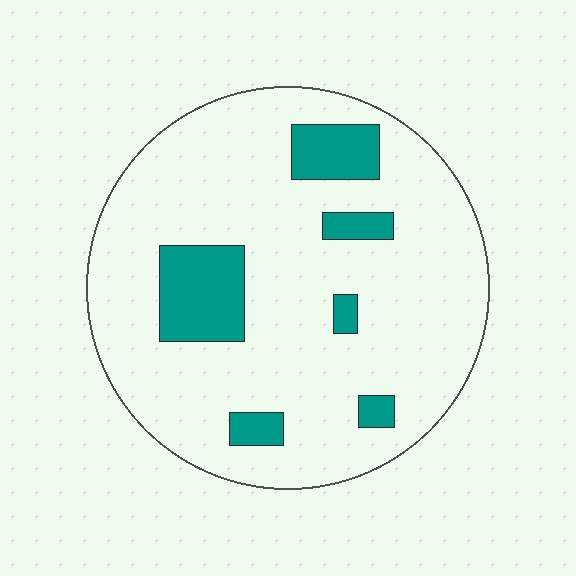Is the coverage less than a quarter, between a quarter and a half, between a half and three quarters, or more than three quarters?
Less than a quarter.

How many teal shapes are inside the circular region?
6.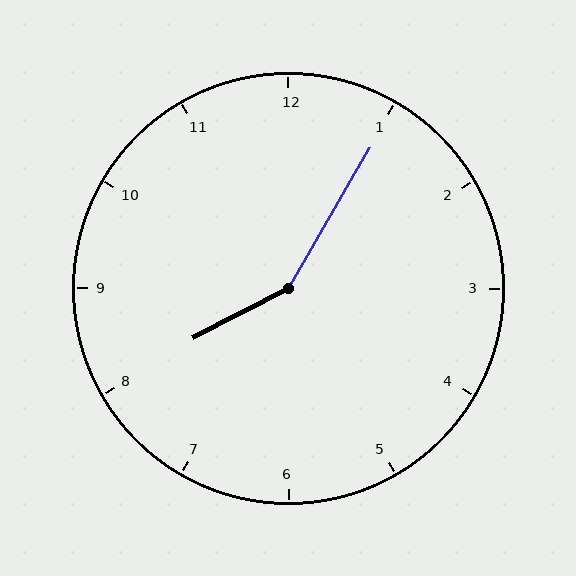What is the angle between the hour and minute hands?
Approximately 148 degrees.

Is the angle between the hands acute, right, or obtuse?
It is obtuse.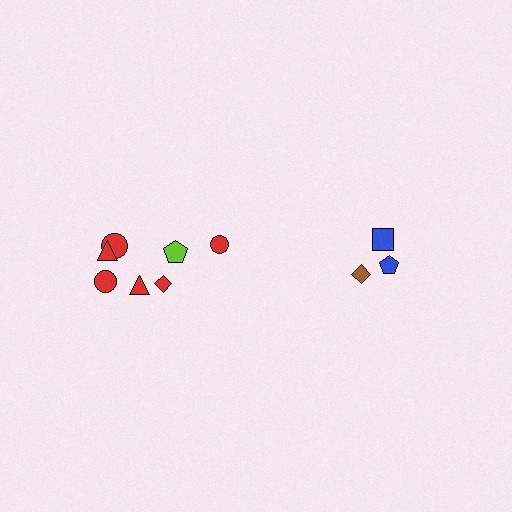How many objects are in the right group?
There are 3 objects.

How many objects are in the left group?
There are 7 objects.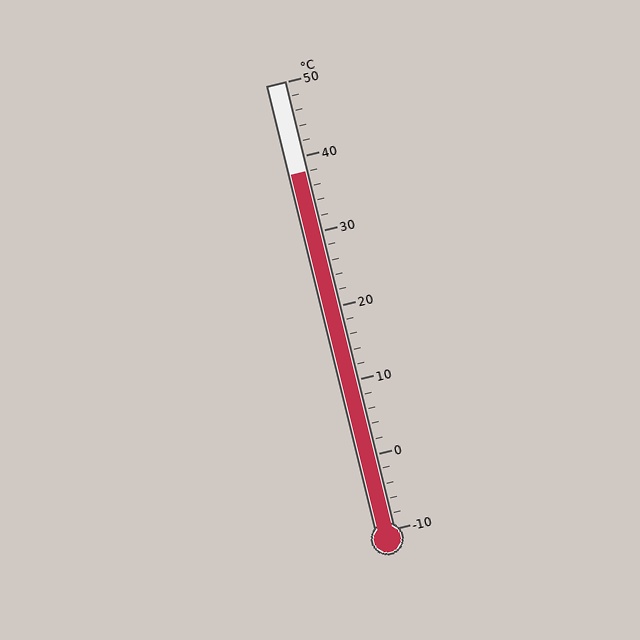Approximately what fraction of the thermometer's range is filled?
The thermometer is filled to approximately 80% of its range.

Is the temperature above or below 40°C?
The temperature is below 40°C.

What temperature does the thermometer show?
The thermometer shows approximately 38°C.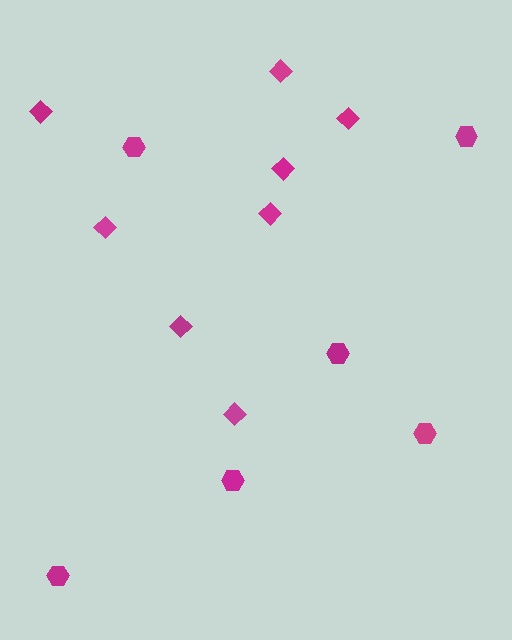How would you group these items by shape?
There are 2 groups: one group of diamonds (8) and one group of hexagons (6).